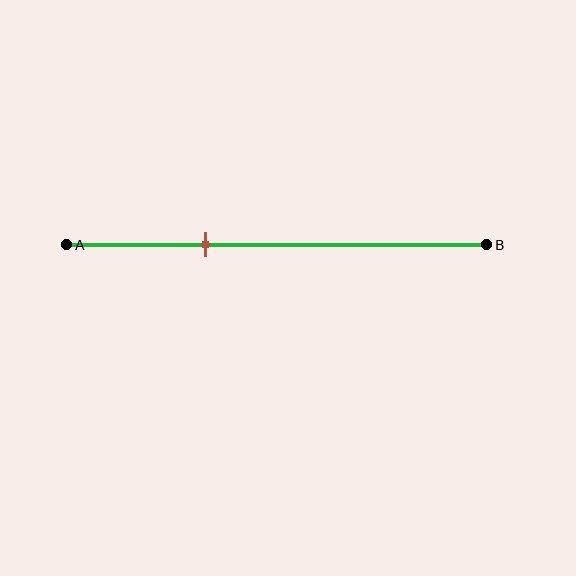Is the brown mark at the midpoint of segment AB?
No, the mark is at about 35% from A, not at the 50% midpoint.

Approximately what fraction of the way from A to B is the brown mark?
The brown mark is approximately 35% of the way from A to B.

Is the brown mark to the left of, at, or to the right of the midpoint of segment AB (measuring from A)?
The brown mark is to the left of the midpoint of segment AB.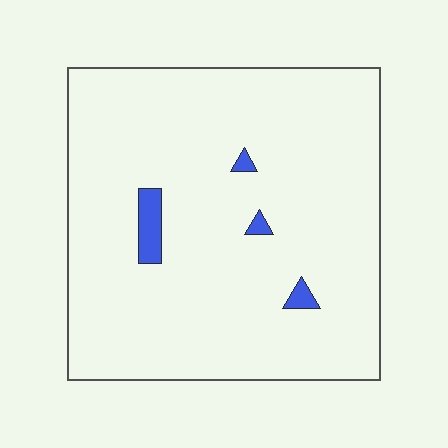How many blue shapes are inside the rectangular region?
4.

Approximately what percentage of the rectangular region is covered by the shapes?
Approximately 5%.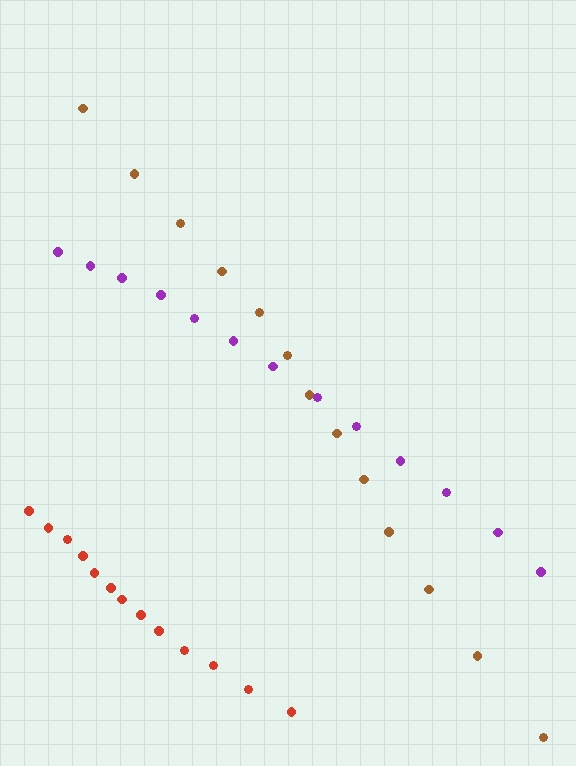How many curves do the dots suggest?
There are 3 distinct paths.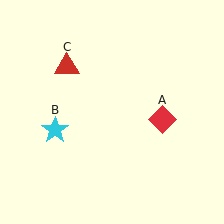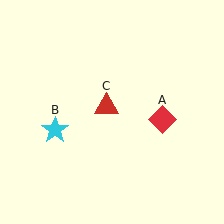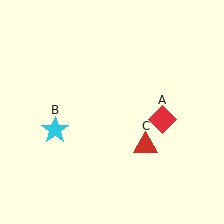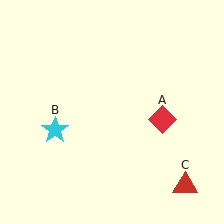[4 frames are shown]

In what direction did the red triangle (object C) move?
The red triangle (object C) moved down and to the right.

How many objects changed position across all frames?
1 object changed position: red triangle (object C).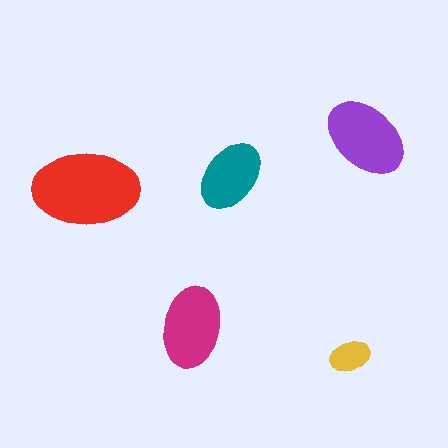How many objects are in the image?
There are 5 objects in the image.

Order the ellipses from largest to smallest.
the red one, the purple one, the magenta one, the teal one, the yellow one.